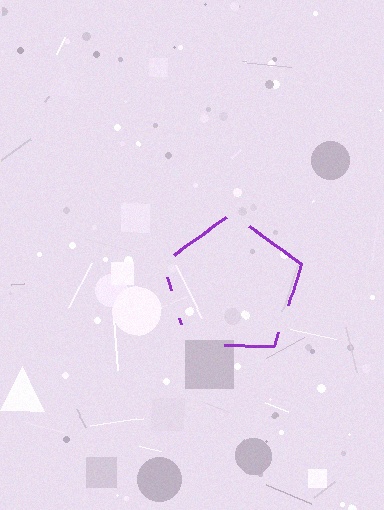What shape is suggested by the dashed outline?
The dashed outline suggests a pentagon.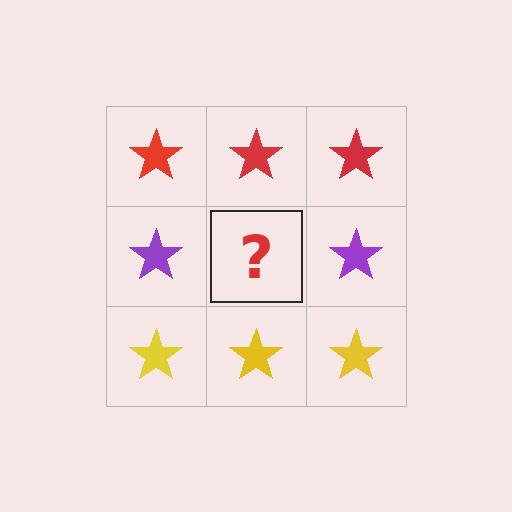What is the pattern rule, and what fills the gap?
The rule is that each row has a consistent color. The gap should be filled with a purple star.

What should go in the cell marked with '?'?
The missing cell should contain a purple star.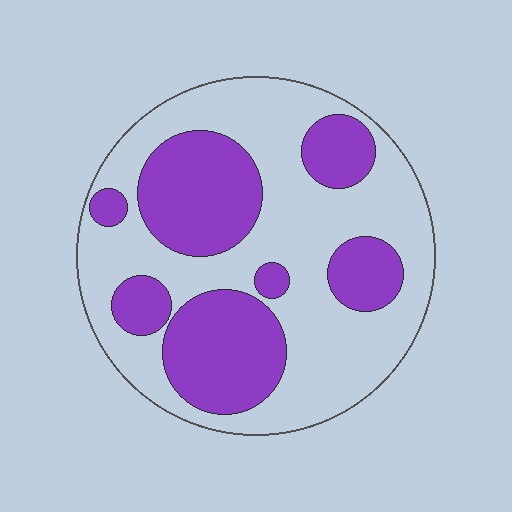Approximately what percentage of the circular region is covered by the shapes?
Approximately 40%.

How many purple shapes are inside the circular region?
7.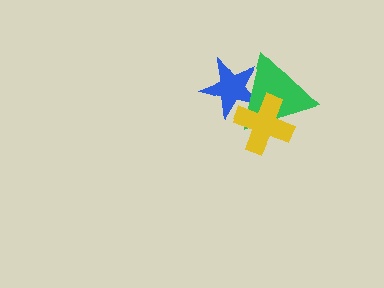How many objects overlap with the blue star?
2 objects overlap with the blue star.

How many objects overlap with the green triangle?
2 objects overlap with the green triangle.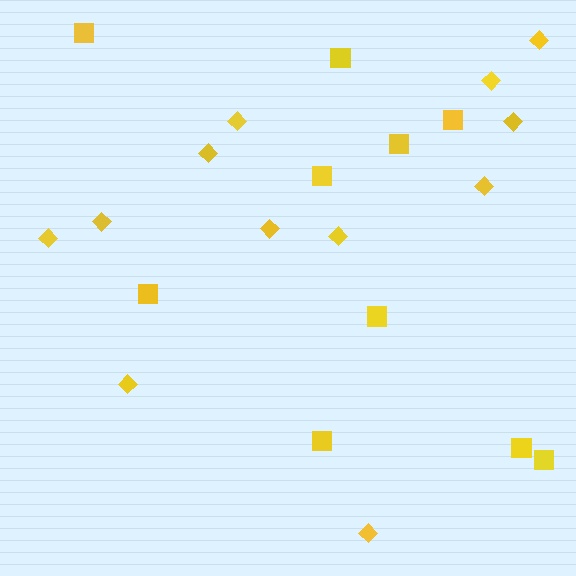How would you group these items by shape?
There are 2 groups: one group of squares (10) and one group of diamonds (12).